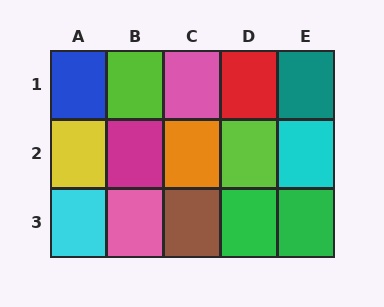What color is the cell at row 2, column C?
Orange.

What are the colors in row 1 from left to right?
Blue, lime, pink, red, teal.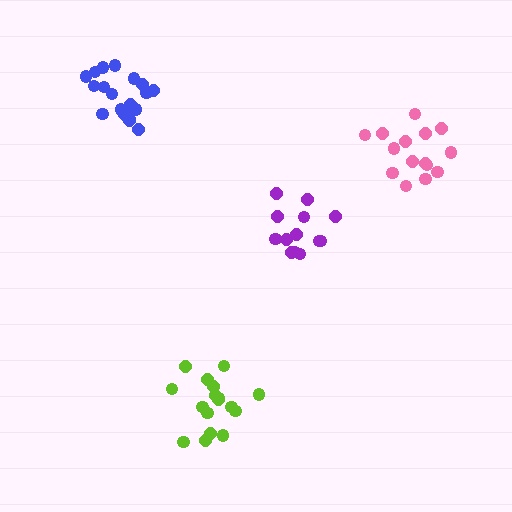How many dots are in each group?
Group 1: 13 dots, Group 2: 15 dots, Group 3: 19 dots, Group 4: 17 dots (64 total).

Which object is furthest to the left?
The blue cluster is leftmost.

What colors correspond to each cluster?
The clusters are colored: purple, pink, blue, lime.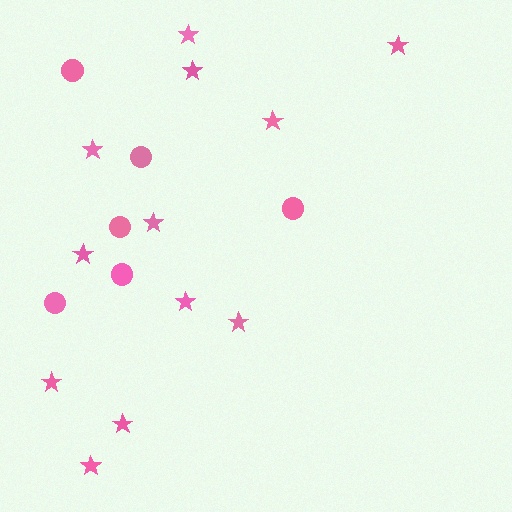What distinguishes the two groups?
There are 2 groups: one group of circles (6) and one group of stars (12).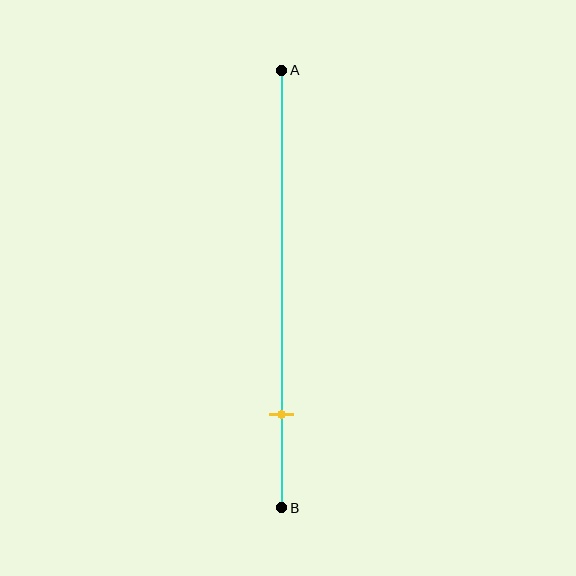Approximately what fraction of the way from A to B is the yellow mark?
The yellow mark is approximately 80% of the way from A to B.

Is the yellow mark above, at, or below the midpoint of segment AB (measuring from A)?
The yellow mark is below the midpoint of segment AB.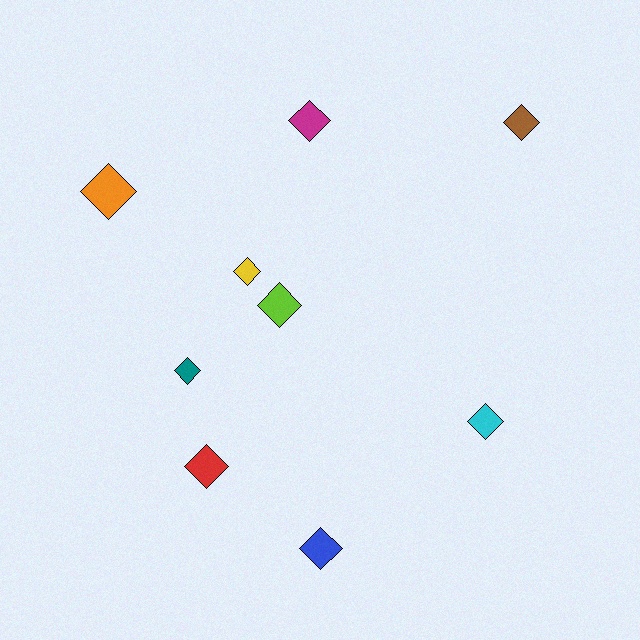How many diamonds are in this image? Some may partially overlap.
There are 9 diamonds.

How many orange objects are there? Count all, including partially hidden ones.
There is 1 orange object.